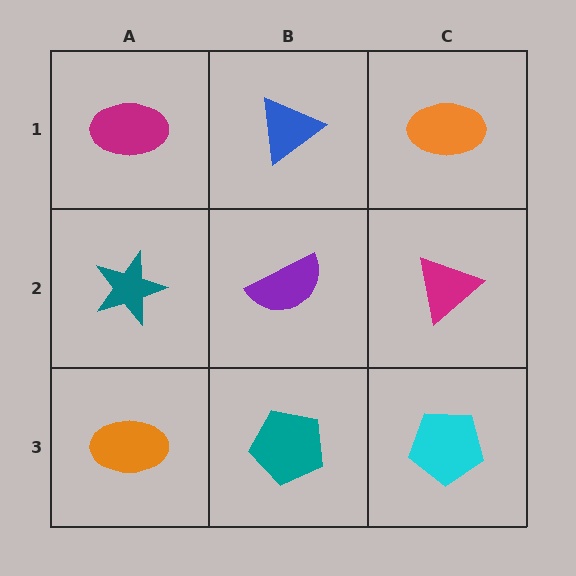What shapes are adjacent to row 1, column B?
A purple semicircle (row 2, column B), a magenta ellipse (row 1, column A), an orange ellipse (row 1, column C).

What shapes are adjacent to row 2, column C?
An orange ellipse (row 1, column C), a cyan pentagon (row 3, column C), a purple semicircle (row 2, column B).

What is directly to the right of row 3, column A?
A teal pentagon.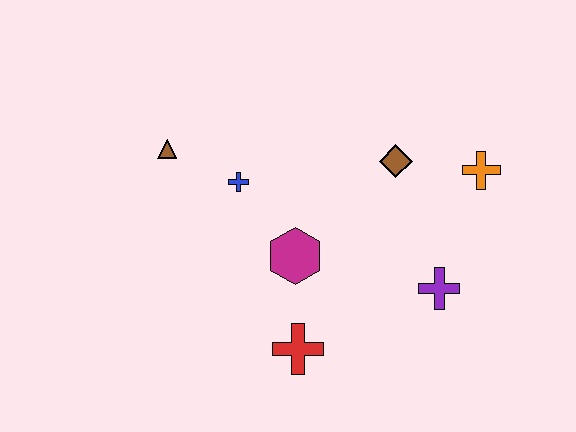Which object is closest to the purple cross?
The orange cross is closest to the purple cross.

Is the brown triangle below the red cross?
No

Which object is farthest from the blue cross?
The orange cross is farthest from the blue cross.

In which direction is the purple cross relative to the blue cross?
The purple cross is to the right of the blue cross.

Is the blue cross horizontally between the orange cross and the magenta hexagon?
No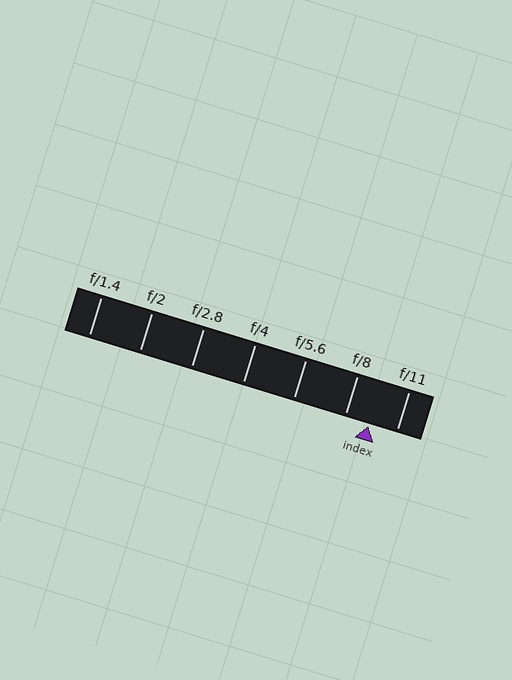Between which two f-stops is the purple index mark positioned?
The index mark is between f/8 and f/11.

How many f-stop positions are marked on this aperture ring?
There are 7 f-stop positions marked.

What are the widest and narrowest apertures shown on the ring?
The widest aperture shown is f/1.4 and the narrowest is f/11.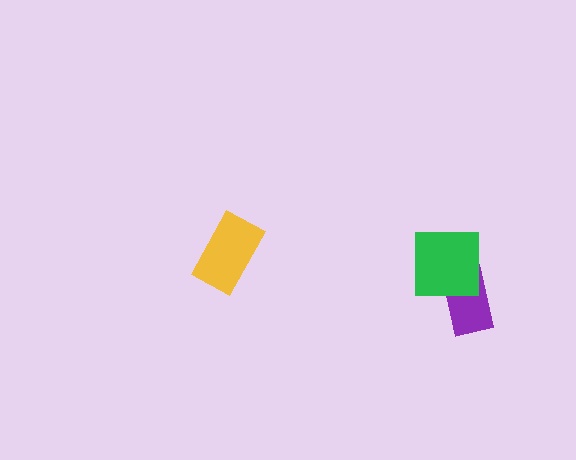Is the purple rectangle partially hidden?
Yes, it is partially covered by another shape.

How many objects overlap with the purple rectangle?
1 object overlaps with the purple rectangle.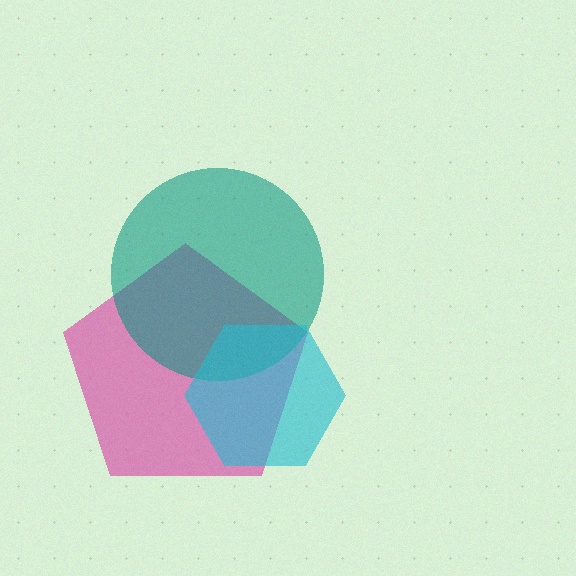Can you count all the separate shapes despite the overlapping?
Yes, there are 3 separate shapes.